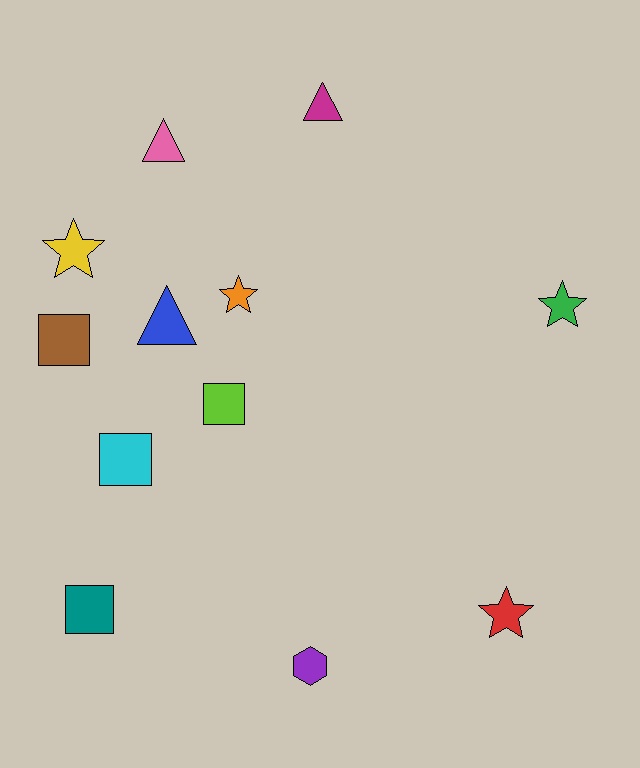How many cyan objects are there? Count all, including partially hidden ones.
There is 1 cyan object.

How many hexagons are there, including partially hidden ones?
There is 1 hexagon.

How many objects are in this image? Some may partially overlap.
There are 12 objects.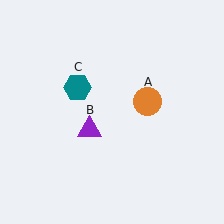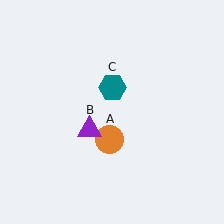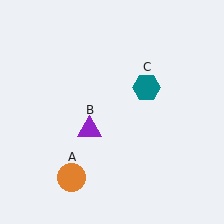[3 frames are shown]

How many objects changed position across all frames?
2 objects changed position: orange circle (object A), teal hexagon (object C).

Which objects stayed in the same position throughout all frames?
Purple triangle (object B) remained stationary.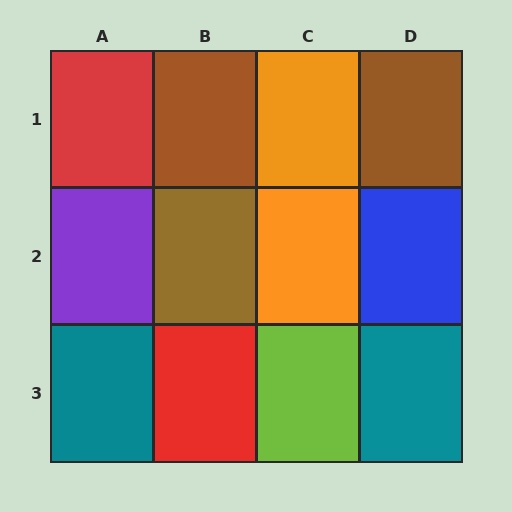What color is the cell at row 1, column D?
Brown.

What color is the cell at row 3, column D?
Teal.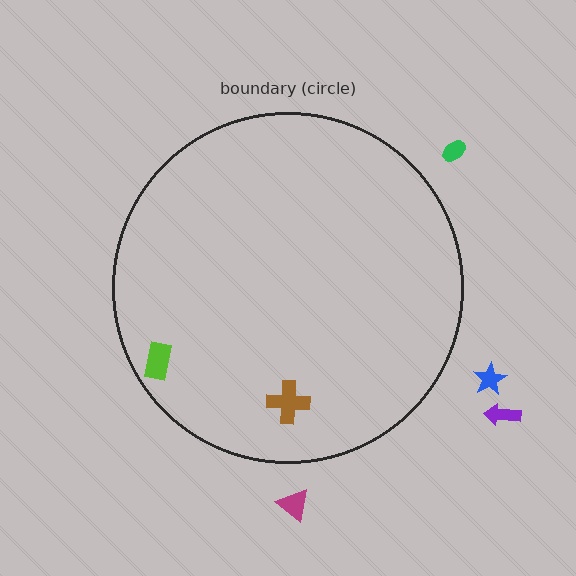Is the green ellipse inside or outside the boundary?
Outside.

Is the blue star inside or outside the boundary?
Outside.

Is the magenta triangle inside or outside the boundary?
Outside.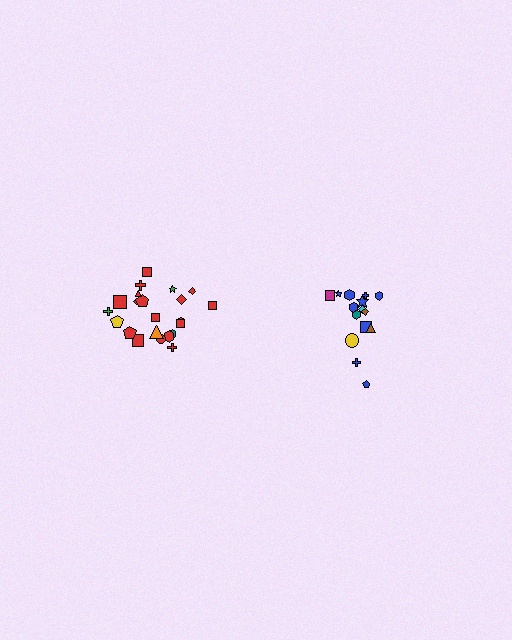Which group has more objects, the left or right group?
The left group.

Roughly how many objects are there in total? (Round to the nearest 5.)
Roughly 35 objects in total.